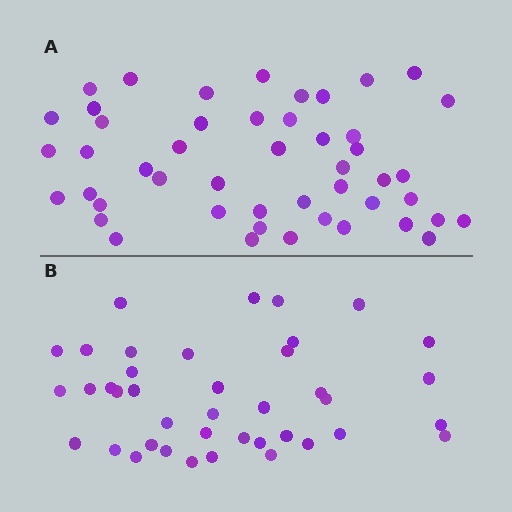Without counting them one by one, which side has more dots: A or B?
Region A (the top region) has more dots.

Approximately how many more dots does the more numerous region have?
Region A has roughly 8 or so more dots than region B.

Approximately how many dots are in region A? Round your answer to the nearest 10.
About 50 dots. (The exact count is 48, which rounds to 50.)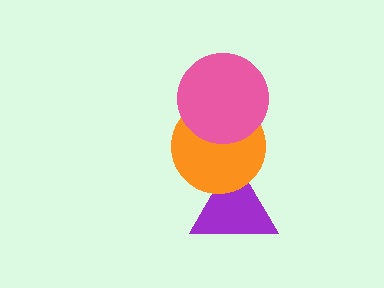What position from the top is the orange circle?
The orange circle is 2nd from the top.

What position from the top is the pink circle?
The pink circle is 1st from the top.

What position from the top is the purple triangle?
The purple triangle is 3rd from the top.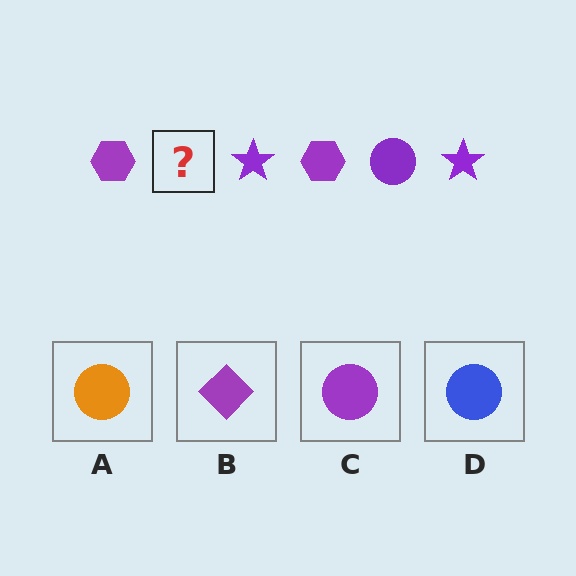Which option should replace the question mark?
Option C.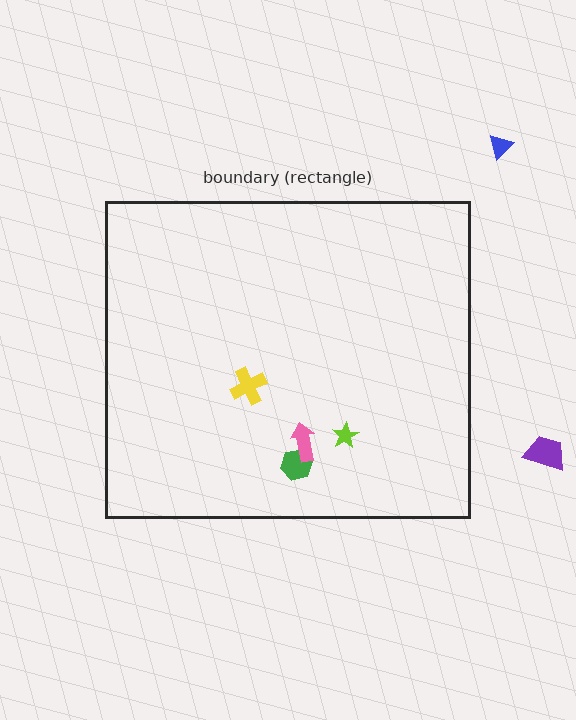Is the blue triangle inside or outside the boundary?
Outside.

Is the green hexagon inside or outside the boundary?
Inside.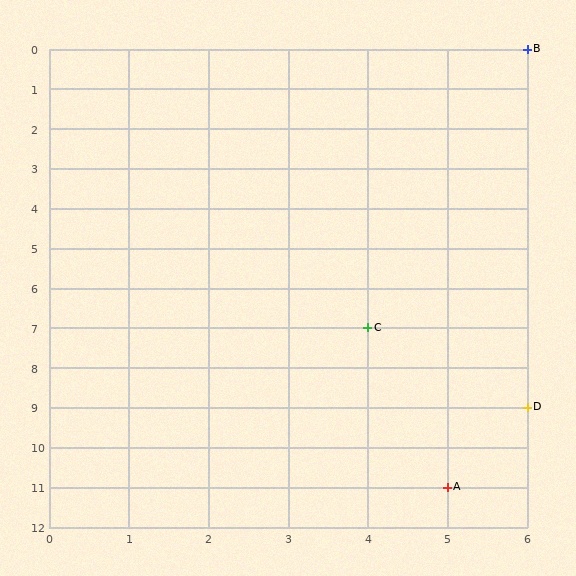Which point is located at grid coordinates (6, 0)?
Point B is at (6, 0).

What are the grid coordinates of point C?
Point C is at grid coordinates (4, 7).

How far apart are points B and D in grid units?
Points B and D are 9 rows apart.